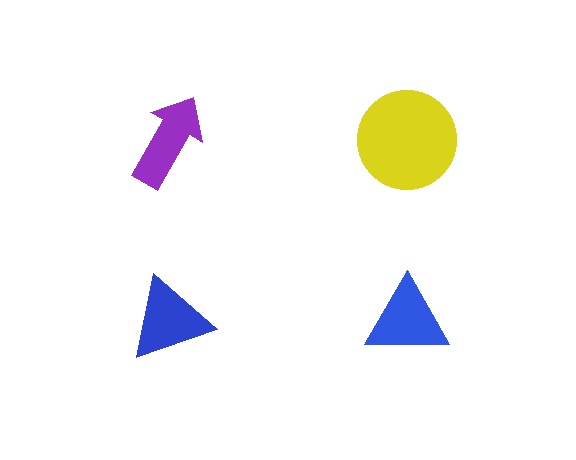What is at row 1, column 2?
A yellow circle.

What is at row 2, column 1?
A blue triangle.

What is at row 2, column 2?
A blue triangle.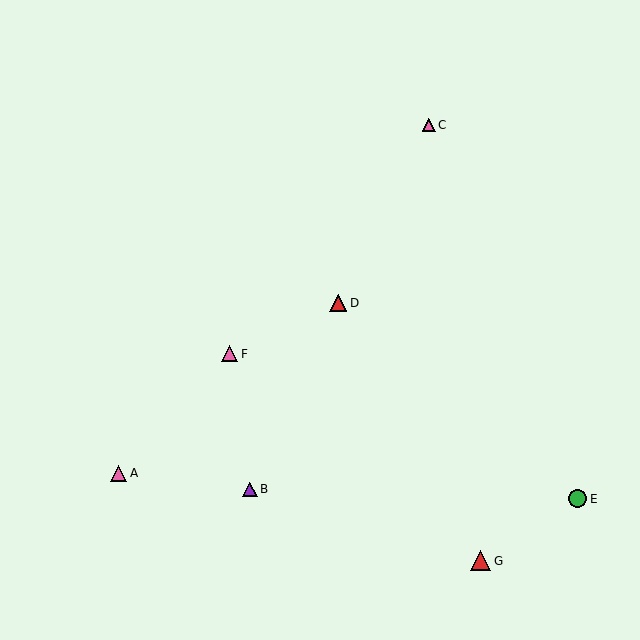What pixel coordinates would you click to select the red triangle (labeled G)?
Click at (481, 561) to select the red triangle G.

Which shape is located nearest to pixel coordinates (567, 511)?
The green circle (labeled E) at (578, 499) is nearest to that location.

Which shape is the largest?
The red triangle (labeled G) is the largest.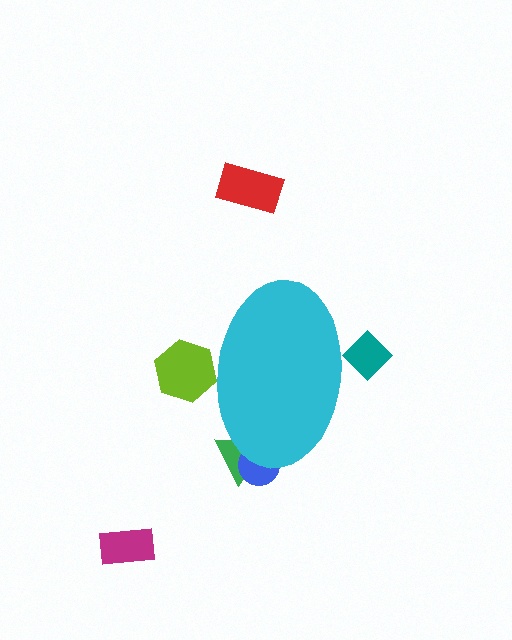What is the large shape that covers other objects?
A cyan ellipse.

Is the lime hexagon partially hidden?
Yes, the lime hexagon is partially hidden behind the cyan ellipse.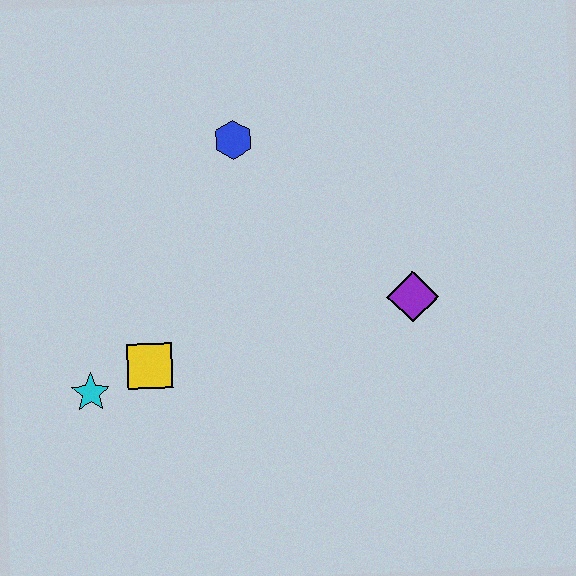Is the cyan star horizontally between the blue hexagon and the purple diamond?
No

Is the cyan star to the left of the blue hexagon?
Yes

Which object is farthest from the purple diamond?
The cyan star is farthest from the purple diamond.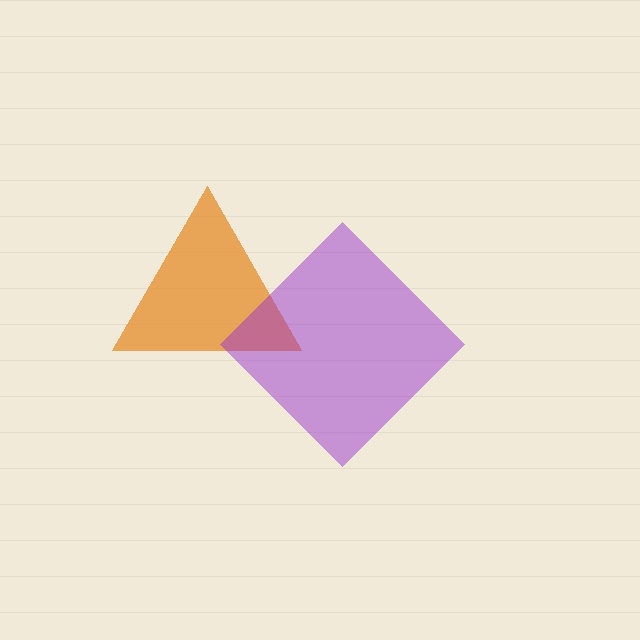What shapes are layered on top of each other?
The layered shapes are: an orange triangle, a purple diamond.